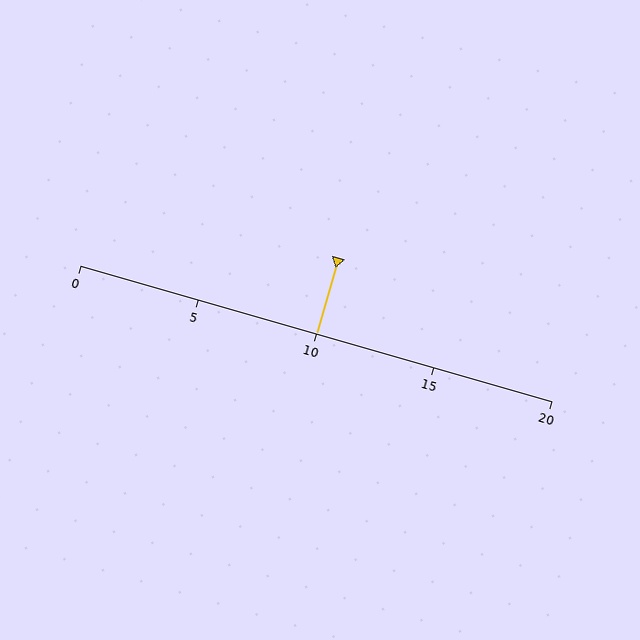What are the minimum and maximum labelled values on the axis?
The axis runs from 0 to 20.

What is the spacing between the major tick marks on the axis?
The major ticks are spaced 5 apart.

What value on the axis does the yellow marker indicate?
The marker indicates approximately 10.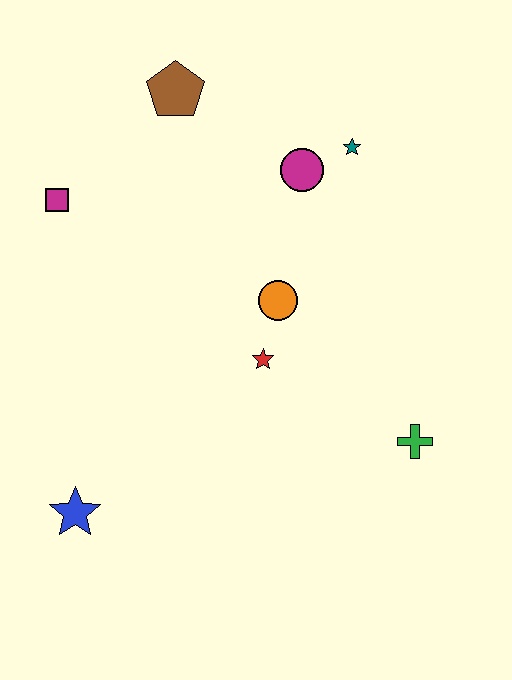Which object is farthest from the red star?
The brown pentagon is farthest from the red star.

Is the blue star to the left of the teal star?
Yes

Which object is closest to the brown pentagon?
The magenta circle is closest to the brown pentagon.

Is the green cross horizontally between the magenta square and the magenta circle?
No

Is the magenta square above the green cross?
Yes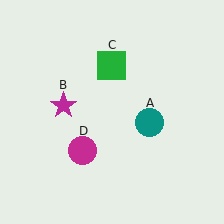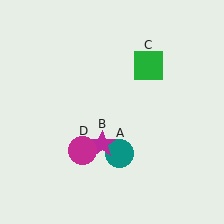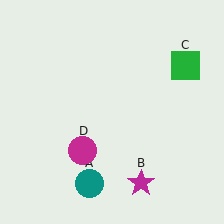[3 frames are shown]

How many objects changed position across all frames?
3 objects changed position: teal circle (object A), magenta star (object B), green square (object C).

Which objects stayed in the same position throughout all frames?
Magenta circle (object D) remained stationary.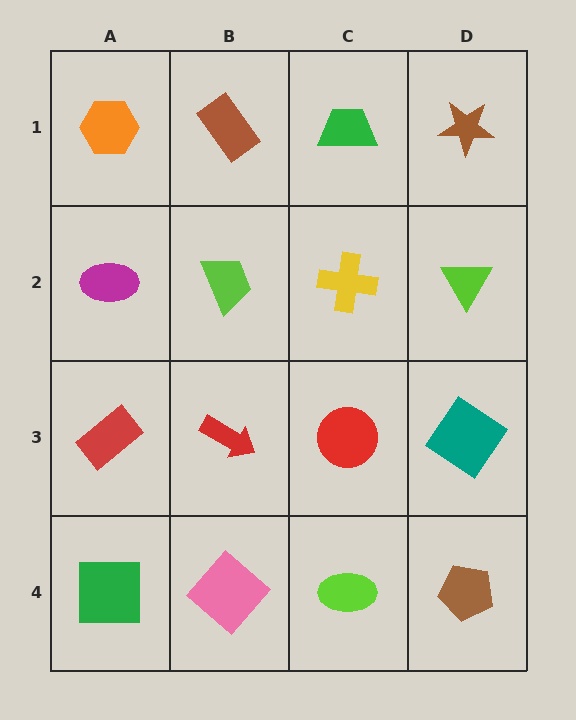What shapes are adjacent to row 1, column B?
A lime trapezoid (row 2, column B), an orange hexagon (row 1, column A), a green trapezoid (row 1, column C).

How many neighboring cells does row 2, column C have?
4.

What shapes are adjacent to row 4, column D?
A teal diamond (row 3, column D), a lime ellipse (row 4, column C).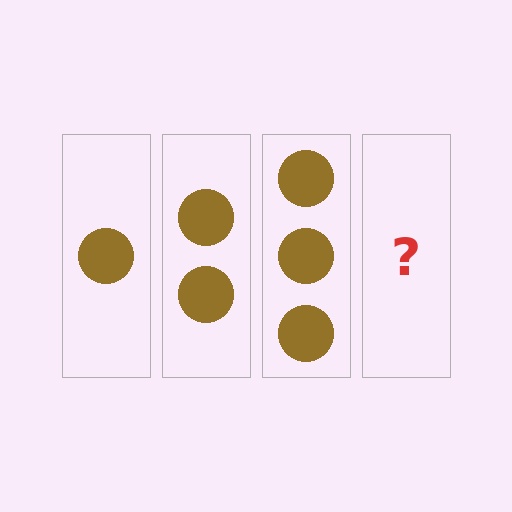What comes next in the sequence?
The next element should be 4 circles.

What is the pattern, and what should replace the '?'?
The pattern is that each step adds one more circle. The '?' should be 4 circles.